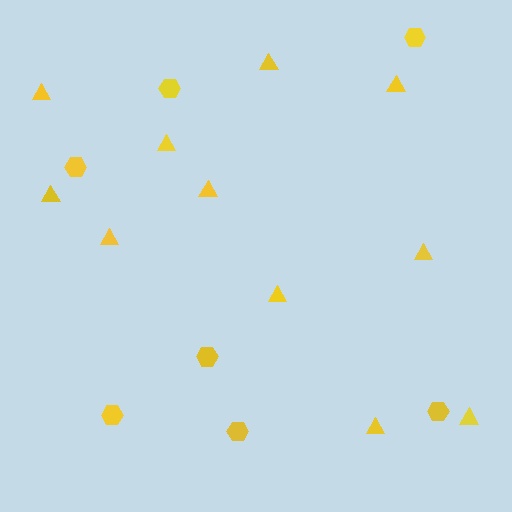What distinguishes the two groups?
There are 2 groups: one group of hexagons (7) and one group of triangles (11).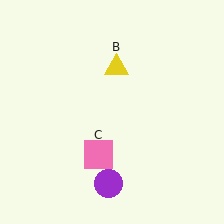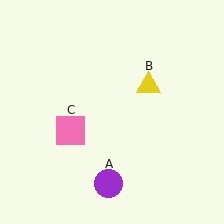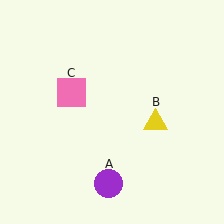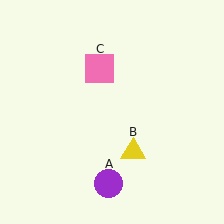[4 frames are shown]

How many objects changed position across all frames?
2 objects changed position: yellow triangle (object B), pink square (object C).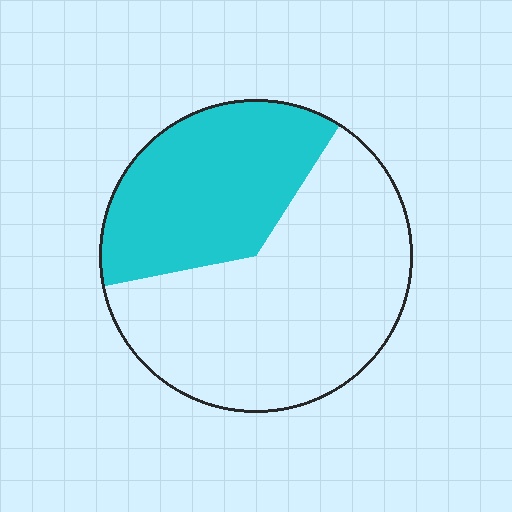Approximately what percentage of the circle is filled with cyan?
Approximately 35%.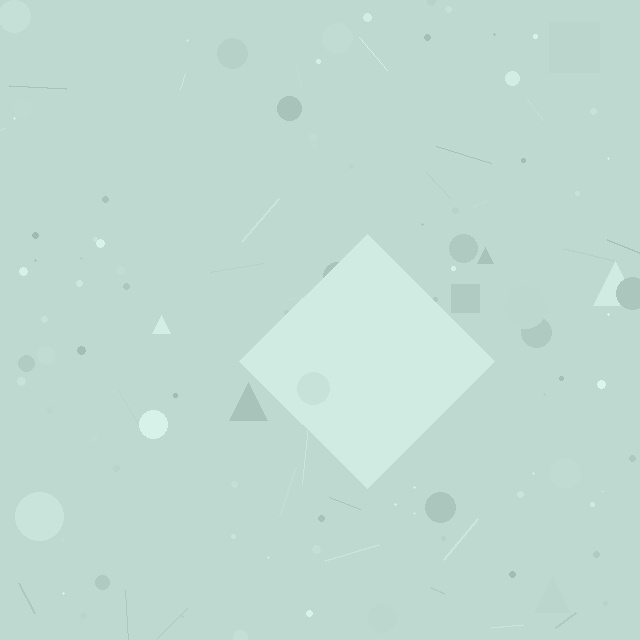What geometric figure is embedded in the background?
A diamond is embedded in the background.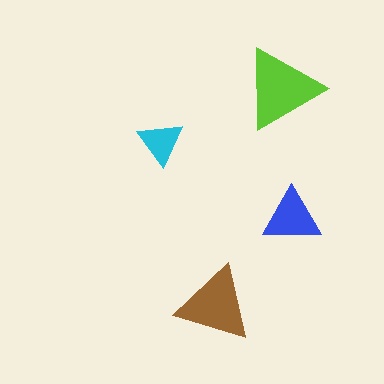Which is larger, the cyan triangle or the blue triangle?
The blue one.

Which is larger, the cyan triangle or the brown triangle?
The brown one.